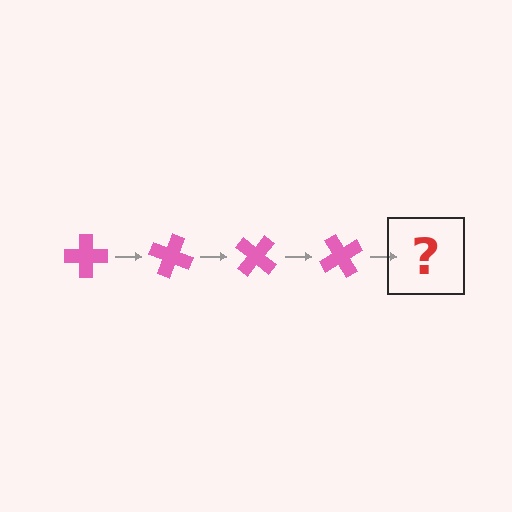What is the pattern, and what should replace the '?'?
The pattern is that the cross rotates 20 degrees each step. The '?' should be a pink cross rotated 80 degrees.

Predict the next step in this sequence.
The next step is a pink cross rotated 80 degrees.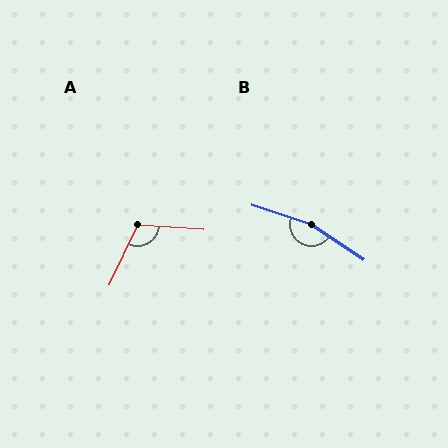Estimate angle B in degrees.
Approximately 164 degrees.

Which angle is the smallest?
A, at approximately 111 degrees.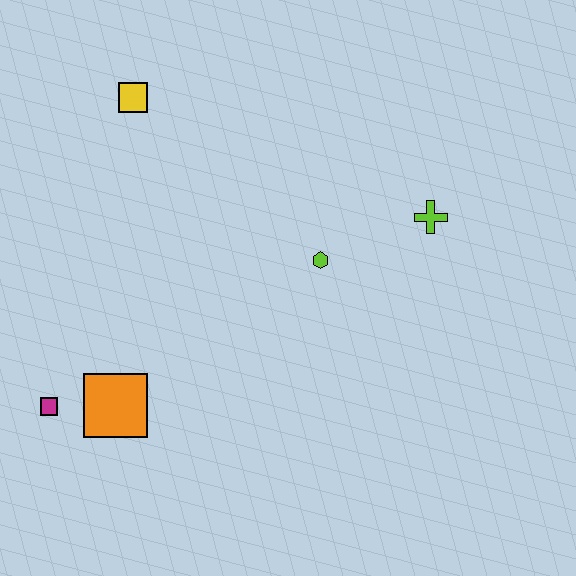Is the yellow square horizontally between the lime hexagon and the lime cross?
No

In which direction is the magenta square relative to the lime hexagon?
The magenta square is to the left of the lime hexagon.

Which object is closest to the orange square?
The magenta square is closest to the orange square.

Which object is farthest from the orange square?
The lime cross is farthest from the orange square.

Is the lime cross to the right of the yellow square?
Yes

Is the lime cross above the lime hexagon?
Yes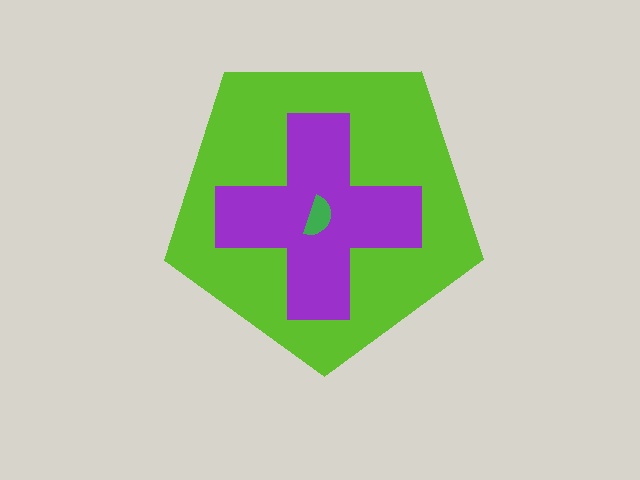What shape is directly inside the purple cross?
The green semicircle.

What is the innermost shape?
The green semicircle.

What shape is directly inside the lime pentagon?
The purple cross.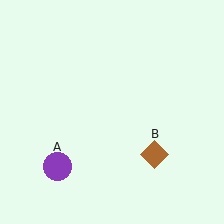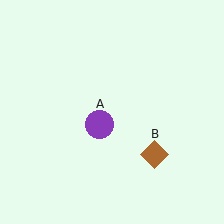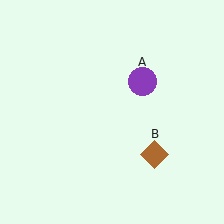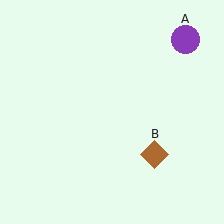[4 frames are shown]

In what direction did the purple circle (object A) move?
The purple circle (object A) moved up and to the right.